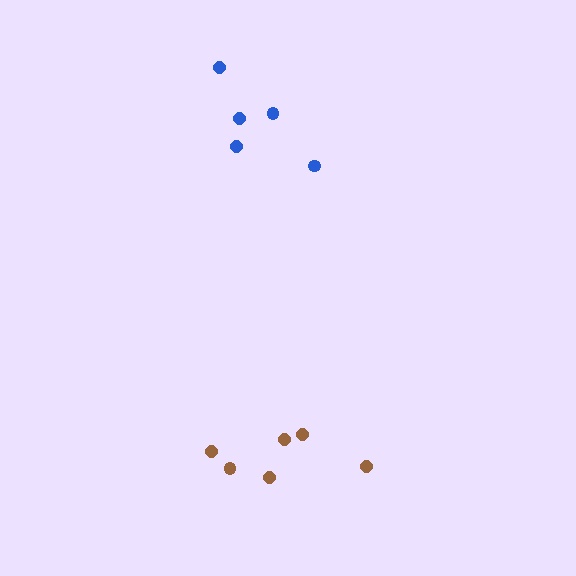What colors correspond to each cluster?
The clusters are colored: brown, blue.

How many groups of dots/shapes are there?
There are 2 groups.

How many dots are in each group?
Group 1: 6 dots, Group 2: 5 dots (11 total).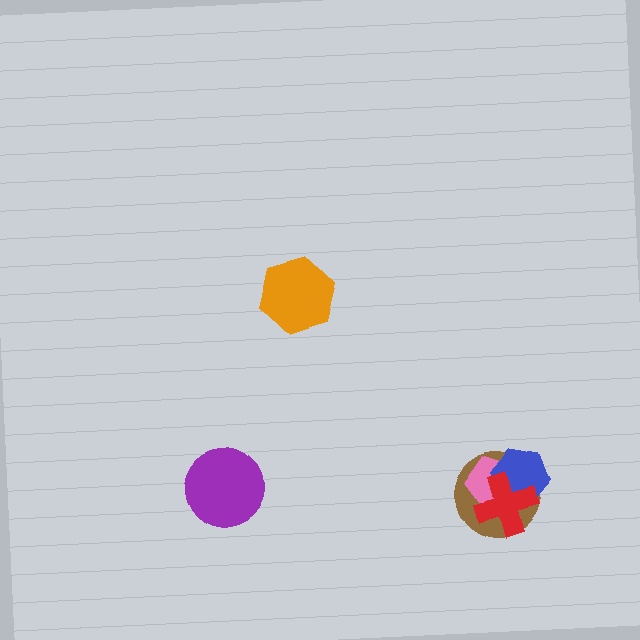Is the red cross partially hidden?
No, no other shape covers it.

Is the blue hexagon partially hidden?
Yes, it is partially covered by another shape.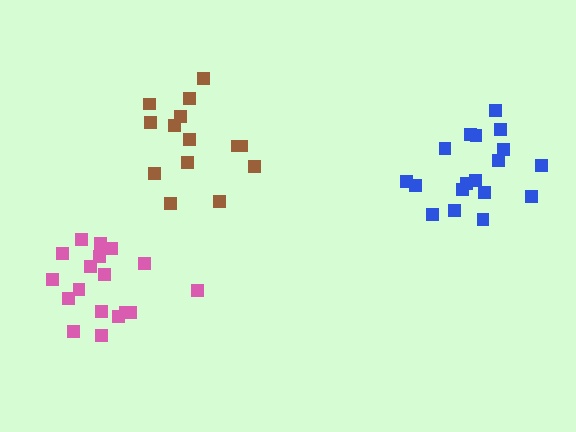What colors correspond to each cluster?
The clusters are colored: pink, brown, blue.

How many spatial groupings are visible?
There are 3 spatial groupings.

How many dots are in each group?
Group 1: 18 dots, Group 2: 14 dots, Group 3: 18 dots (50 total).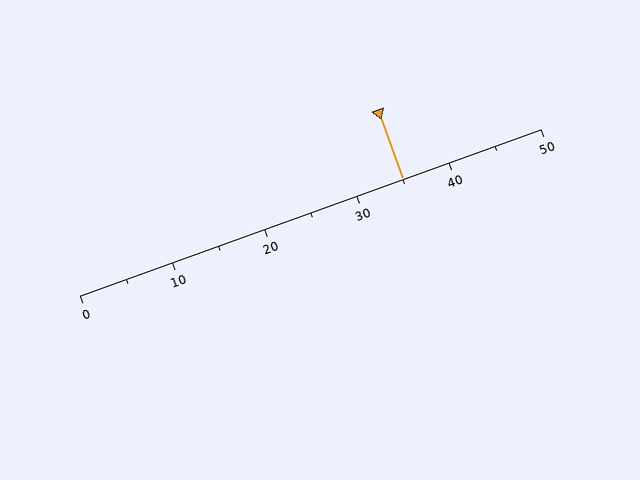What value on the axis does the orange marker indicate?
The marker indicates approximately 35.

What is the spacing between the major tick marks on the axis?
The major ticks are spaced 10 apart.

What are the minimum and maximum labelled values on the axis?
The axis runs from 0 to 50.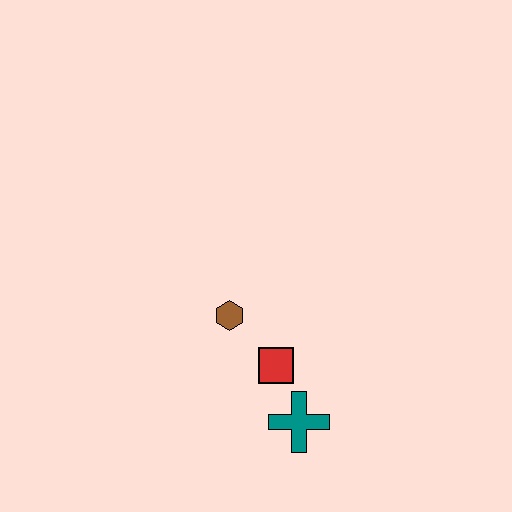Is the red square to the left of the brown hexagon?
No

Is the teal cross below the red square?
Yes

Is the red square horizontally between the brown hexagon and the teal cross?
Yes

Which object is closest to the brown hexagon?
The red square is closest to the brown hexagon.